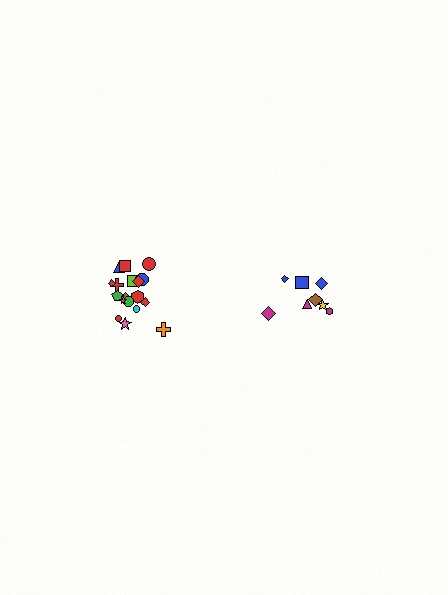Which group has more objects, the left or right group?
The left group.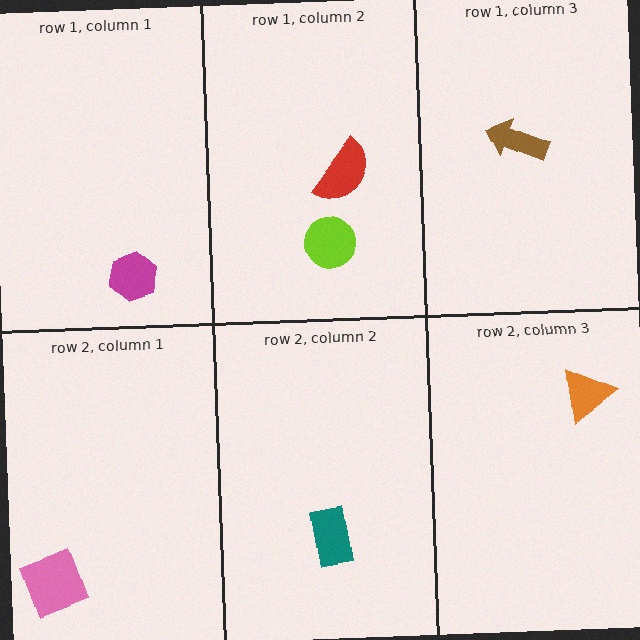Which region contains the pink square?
The row 2, column 1 region.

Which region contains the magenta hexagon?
The row 1, column 1 region.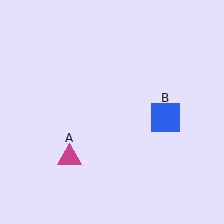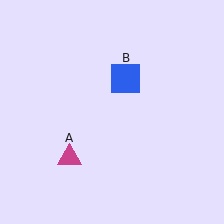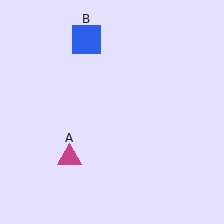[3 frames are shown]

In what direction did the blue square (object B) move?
The blue square (object B) moved up and to the left.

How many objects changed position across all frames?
1 object changed position: blue square (object B).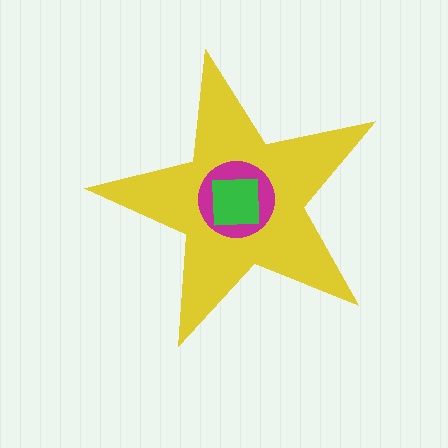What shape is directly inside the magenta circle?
The green square.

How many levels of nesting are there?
3.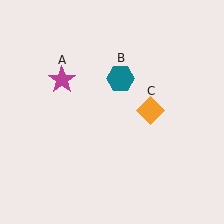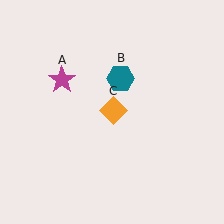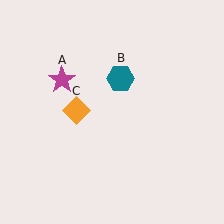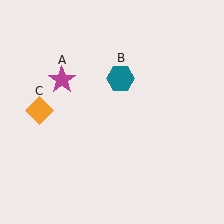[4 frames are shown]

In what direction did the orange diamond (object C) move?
The orange diamond (object C) moved left.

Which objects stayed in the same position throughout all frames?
Magenta star (object A) and teal hexagon (object B) remained stationary.